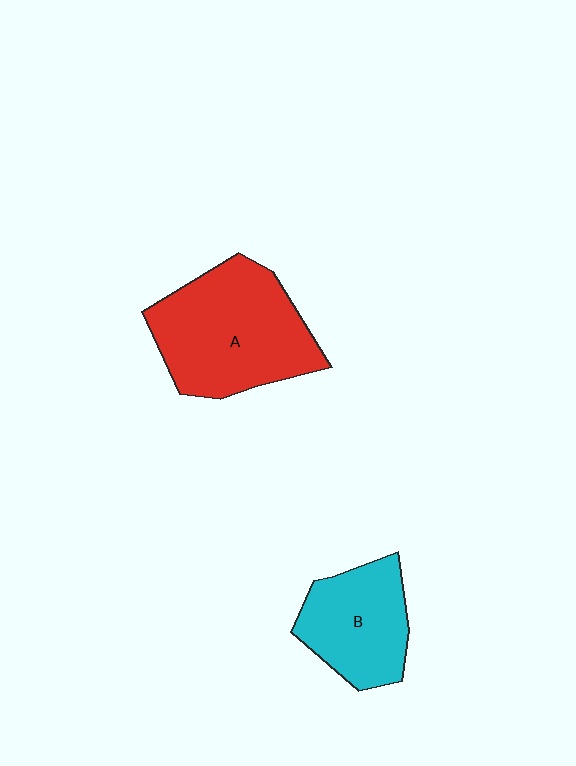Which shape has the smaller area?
Shape B (cyan).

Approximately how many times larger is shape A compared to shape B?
Approximately 1.5 times.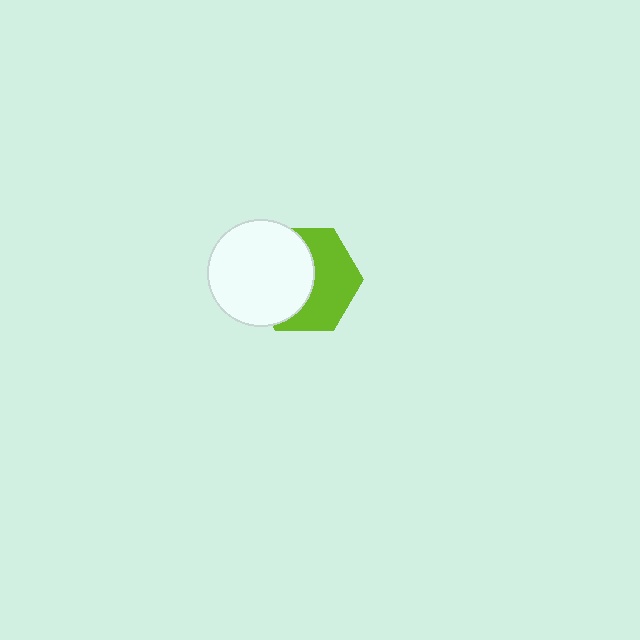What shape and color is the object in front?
The object in front is a white circle.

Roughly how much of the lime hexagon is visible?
About half of it is visible (roughly 50%).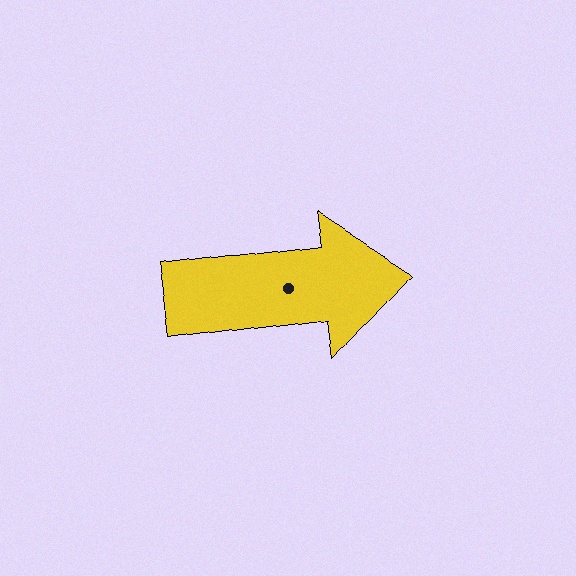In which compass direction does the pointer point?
East.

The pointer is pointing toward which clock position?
Roughly 3 o'clock.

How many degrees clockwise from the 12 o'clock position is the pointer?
Approximately 82 degrees.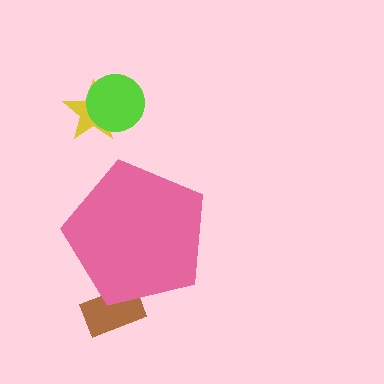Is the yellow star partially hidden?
No, the yellow star is fully visible.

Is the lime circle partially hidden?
No, the lime circle is fully visible.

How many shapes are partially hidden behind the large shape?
1 shape is partially hidden.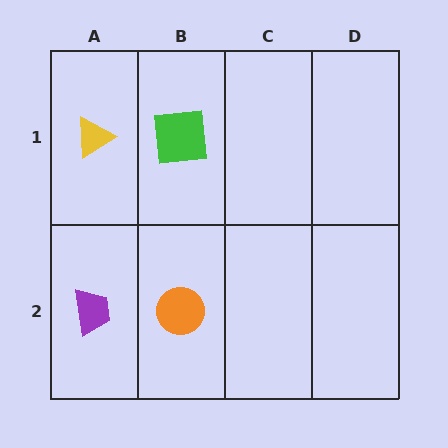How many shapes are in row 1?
2 shapes.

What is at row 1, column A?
A yellow triangle.